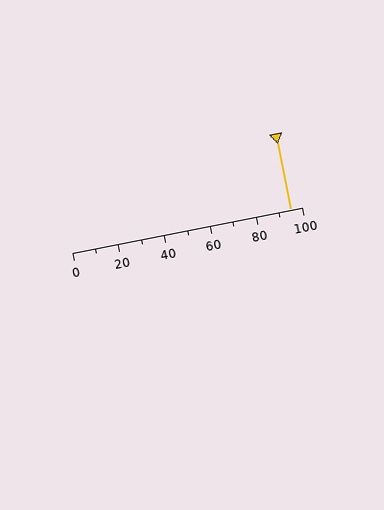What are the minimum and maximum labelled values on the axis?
The axis runs from 0 to 100.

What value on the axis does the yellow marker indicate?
The marker indicates approximately 95.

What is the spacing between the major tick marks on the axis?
The major ticks are spaced 20 apart.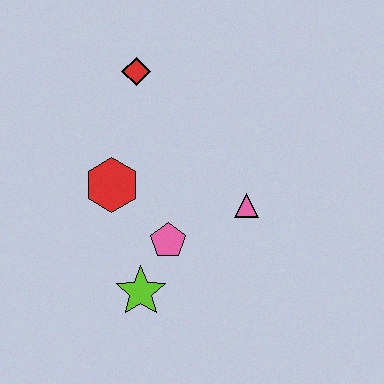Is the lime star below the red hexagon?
Yes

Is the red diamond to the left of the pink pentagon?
Yes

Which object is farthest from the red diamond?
The lime star is farthest from the red diamond.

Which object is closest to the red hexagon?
The pink pentagon is closest to the red hexagon.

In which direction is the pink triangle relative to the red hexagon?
The pink triangle is to the right of the red hexagon.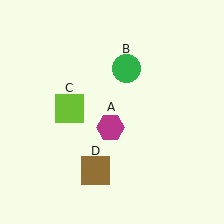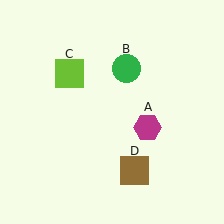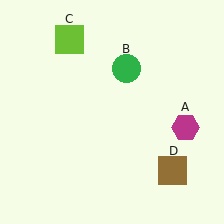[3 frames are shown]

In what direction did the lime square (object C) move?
The lime square (object C) moved up.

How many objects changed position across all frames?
3 objects changed position: magenta hexagon (object A), lime square (object C), brown square (object D).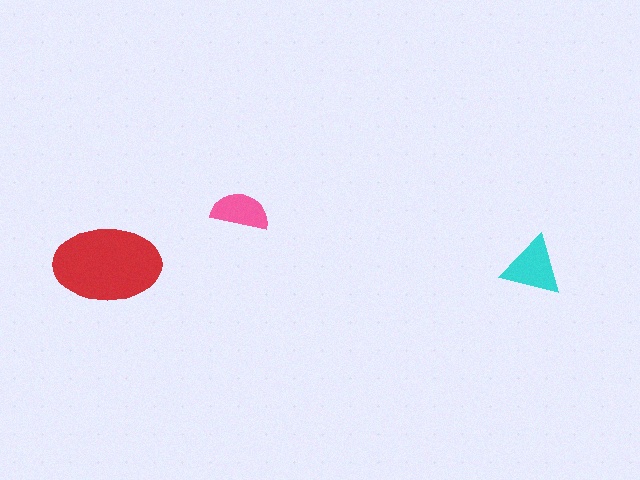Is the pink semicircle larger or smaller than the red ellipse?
Smaller.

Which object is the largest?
The red ellipse.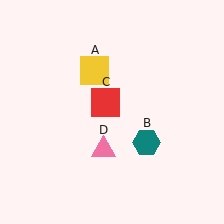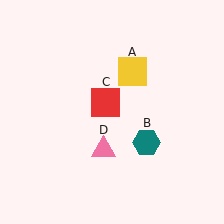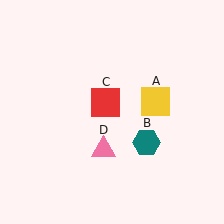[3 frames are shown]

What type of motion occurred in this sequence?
The yellow square (object A) rotated clockwise around the center of the scene.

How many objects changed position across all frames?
1 object changed position: yellow square (object A).